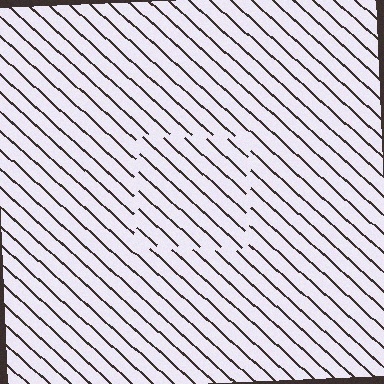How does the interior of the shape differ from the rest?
The interior of the shape contains the same grating, shifted by half a period — the contour is defined by the phase discontinuity where line-ends from the inner and outer gratings abut.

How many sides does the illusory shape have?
4 sides — the line-ends trace a square.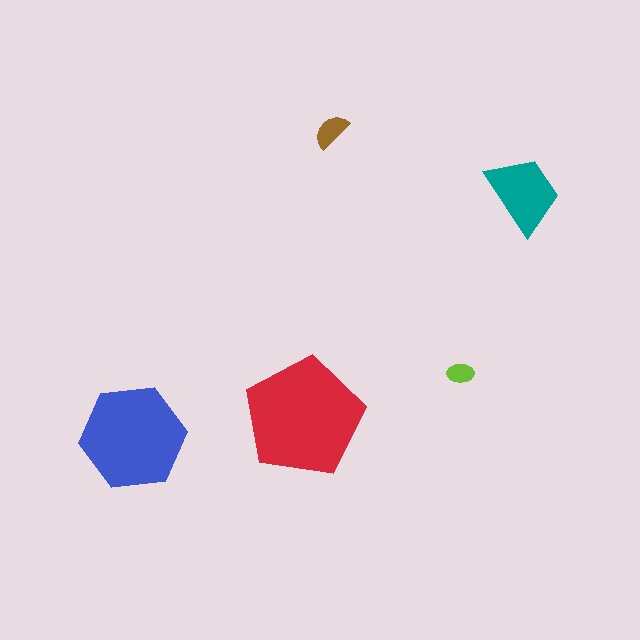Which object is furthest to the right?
The teal trapezoid is rightmost.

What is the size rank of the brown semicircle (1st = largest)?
4th.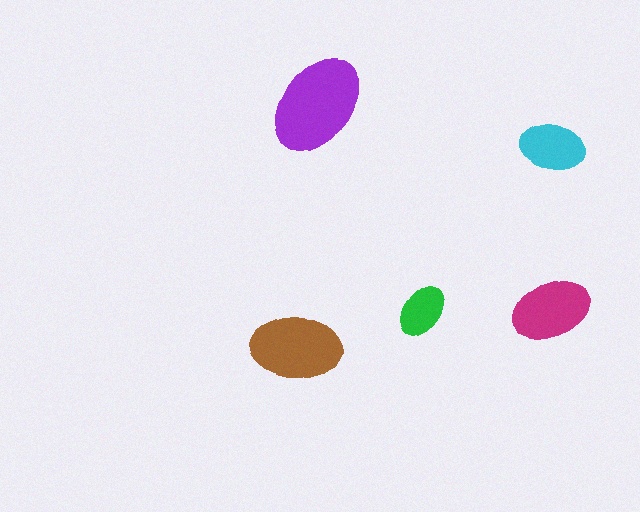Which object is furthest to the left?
The brown ellipse is leftmost.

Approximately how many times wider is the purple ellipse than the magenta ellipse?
About 1.5 times wider.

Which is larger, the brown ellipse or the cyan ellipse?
The brown one.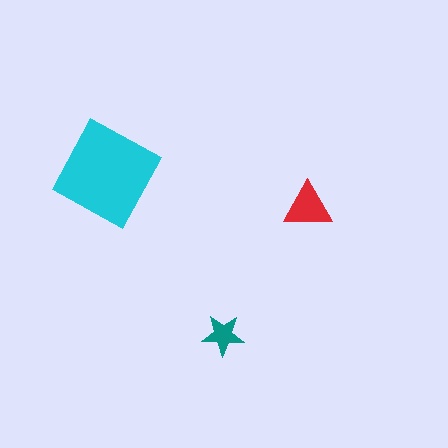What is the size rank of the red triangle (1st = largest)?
2nd.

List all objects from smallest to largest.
The teal star, the red triangle, the cyan diamond.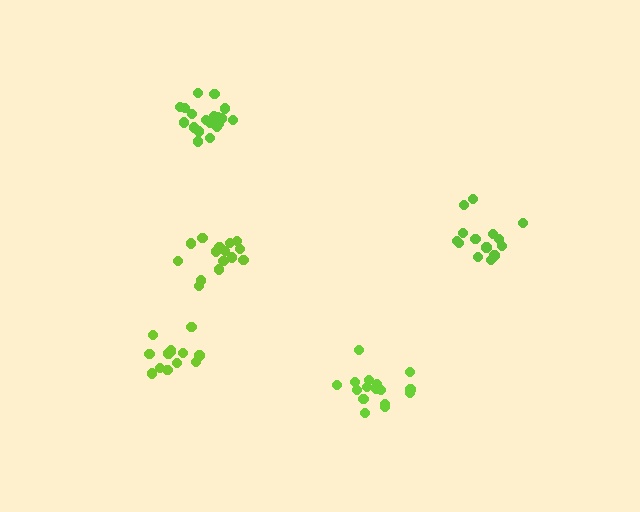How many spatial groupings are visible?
There are 5 spatial groupings.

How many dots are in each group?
Group 1: 13 dots, Group 2: 15 dots, Group 3: 17 dots, Group 4: 19 dots, Group 5: 14 dots (78 total).